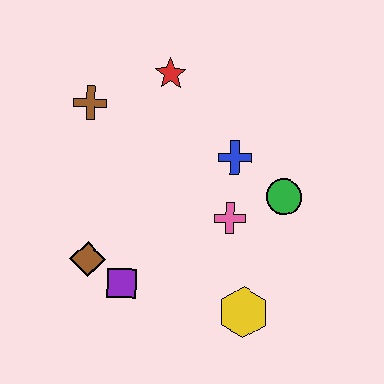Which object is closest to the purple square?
The brown diamond is closest to the purple square.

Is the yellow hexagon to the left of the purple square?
No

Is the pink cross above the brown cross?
No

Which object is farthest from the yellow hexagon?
The brown cross is farthest from the yellow hexagon.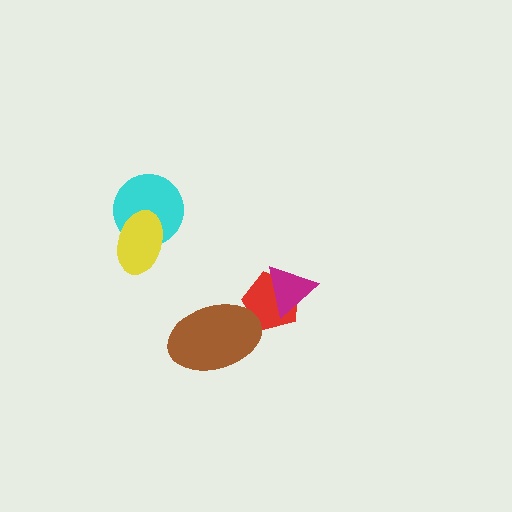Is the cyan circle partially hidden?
Yes, it is partially covered by another shape.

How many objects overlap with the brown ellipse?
1 object overlaps with the brown ellipse.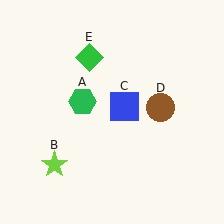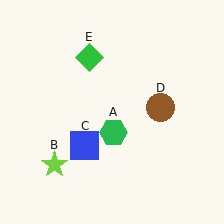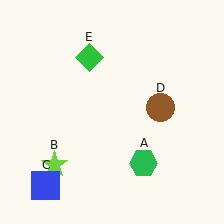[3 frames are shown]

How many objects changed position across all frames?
2 objects changed position: green hexagon (object A), blue square (object C).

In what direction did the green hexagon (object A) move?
The green hexagon (object A) moved down and to the right.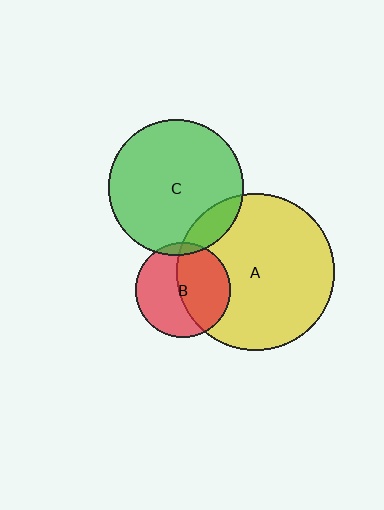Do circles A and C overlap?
Yes.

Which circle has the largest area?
Circle A (yellow).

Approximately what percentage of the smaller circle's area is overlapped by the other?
Approximately 15%.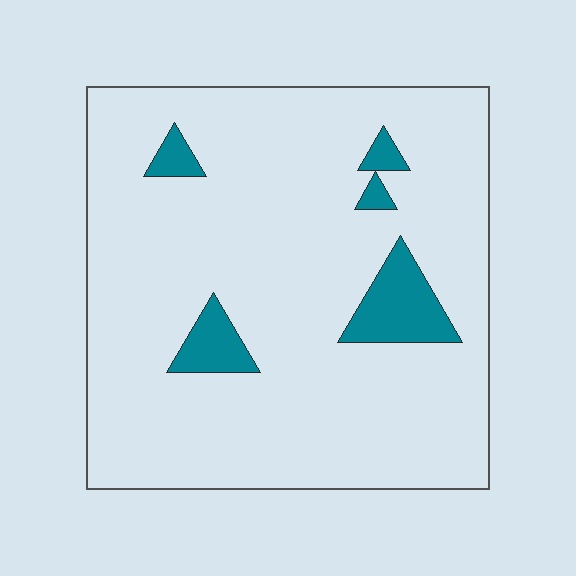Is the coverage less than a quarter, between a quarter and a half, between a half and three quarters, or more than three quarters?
Less than a quarter.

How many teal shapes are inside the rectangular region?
5.